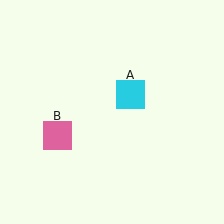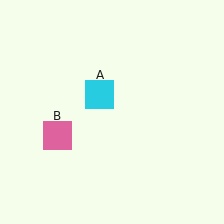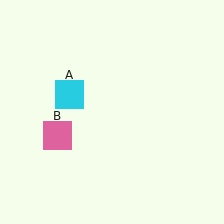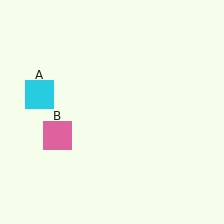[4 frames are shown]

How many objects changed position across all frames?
1 object changed position: cyan square (object A).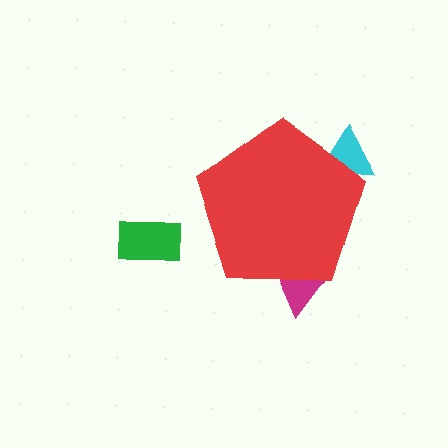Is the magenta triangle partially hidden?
Yes, the magenta triangle is partially hidden behind the red pentagon.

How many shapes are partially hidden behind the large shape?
2 shapes are partially hidden.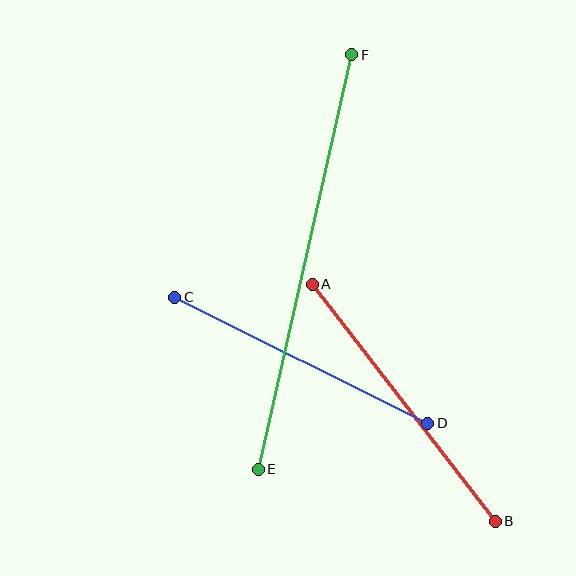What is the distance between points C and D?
The distance is approximately 283 pixels.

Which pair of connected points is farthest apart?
Points E and F are farthest apart.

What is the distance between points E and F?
The distance is approximately 425 pixels.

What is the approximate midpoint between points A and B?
The midpoint is at approximately (404, 403) pixels.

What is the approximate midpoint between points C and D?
The midpoint is at approximately (301, 360) pixels.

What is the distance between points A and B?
The distance is approximately 300 pixels.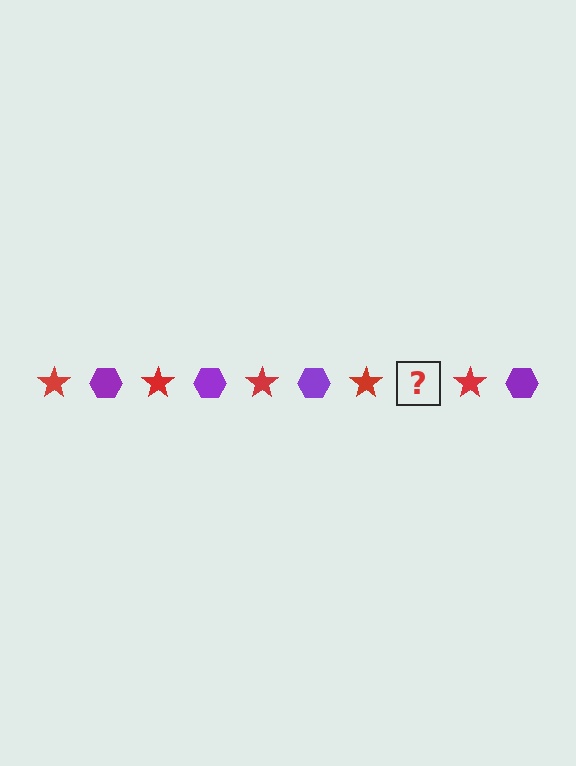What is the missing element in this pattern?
The missing element is a purple hexagon.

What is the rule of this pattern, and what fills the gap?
The rule is that the pattern alternates between red star and purple hexagon. The gap should be filled with a purple hexagon.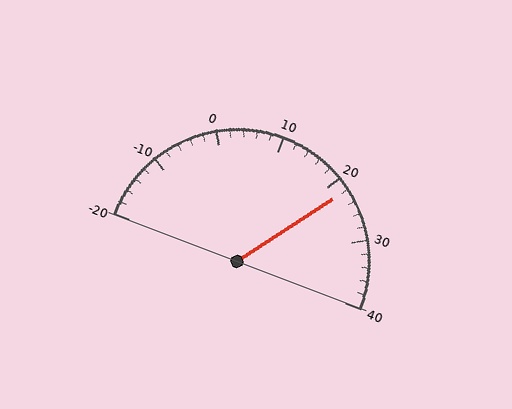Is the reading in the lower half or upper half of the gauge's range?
The reading is in the upper half of the range (-20 to 40).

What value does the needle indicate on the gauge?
The needle indicates approximately 22.